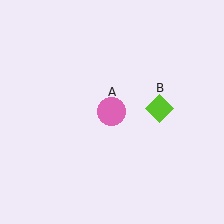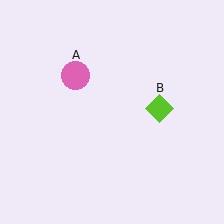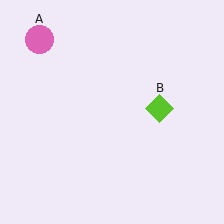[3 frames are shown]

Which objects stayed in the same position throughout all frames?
Lime diamond (object B) remained stationary.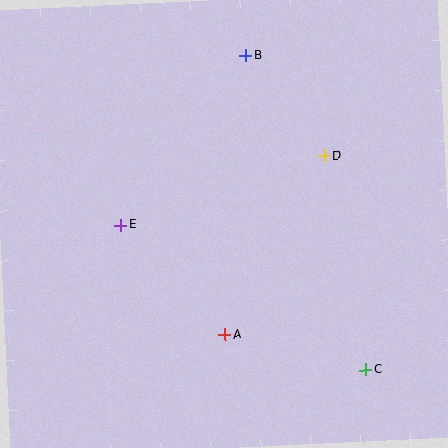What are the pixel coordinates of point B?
Point B is at (246, 55).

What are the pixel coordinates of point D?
Point D is at (324, 156).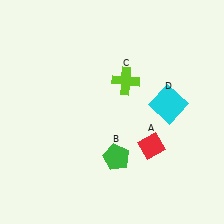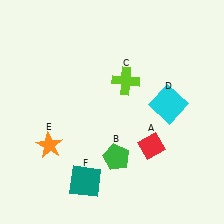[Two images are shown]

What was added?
An orange star (E), a teal square (F) were added in Image 2.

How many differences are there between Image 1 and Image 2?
There are 2 differences between the two images.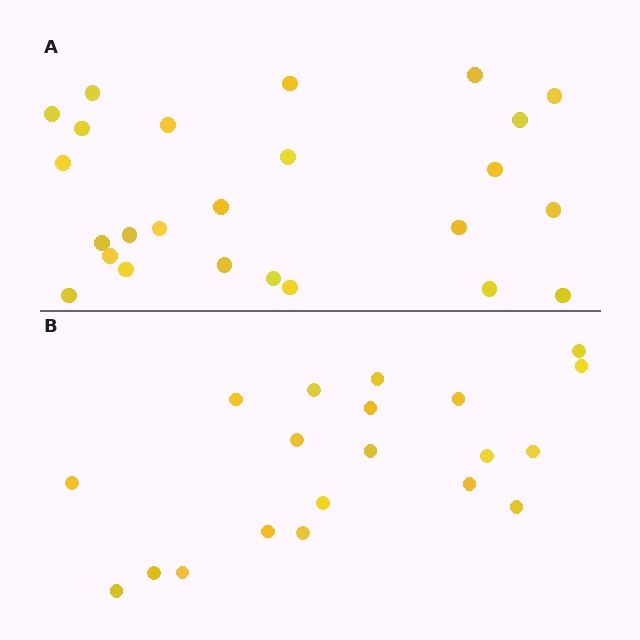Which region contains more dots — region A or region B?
Region A (the top region) has more dots.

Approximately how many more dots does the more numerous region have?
Region A has about 5 more dots than region B.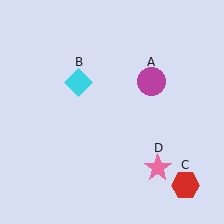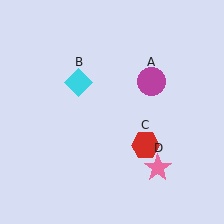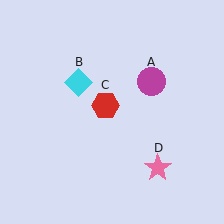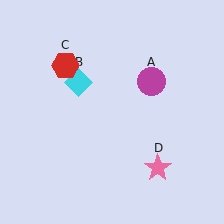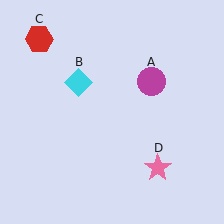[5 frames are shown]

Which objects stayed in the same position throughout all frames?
Magenta circle (object A) and cyan diamond (object B) and pink star (object D) remained stationary.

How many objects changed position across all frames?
1 object changed position: red hexagon (object C).